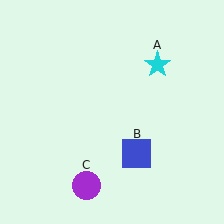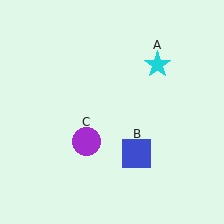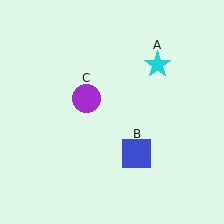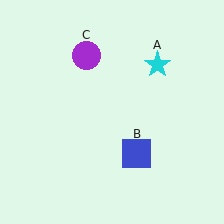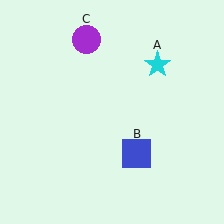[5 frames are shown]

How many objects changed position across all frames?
1 object changed position: purple circle (object C).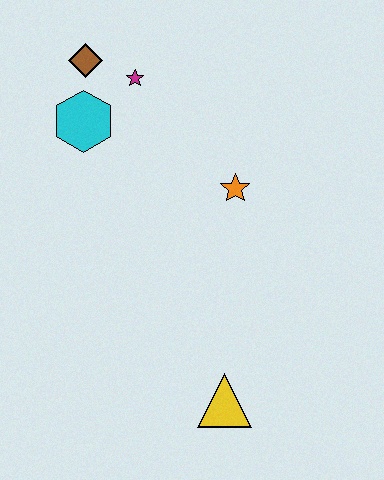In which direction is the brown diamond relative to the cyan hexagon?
The brown diamond is above the cyan hexagon.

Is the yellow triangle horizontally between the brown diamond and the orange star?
Yes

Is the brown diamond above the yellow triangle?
Yes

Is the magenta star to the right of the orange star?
No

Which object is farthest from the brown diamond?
The yellow triangle is farthest from the brown diamond.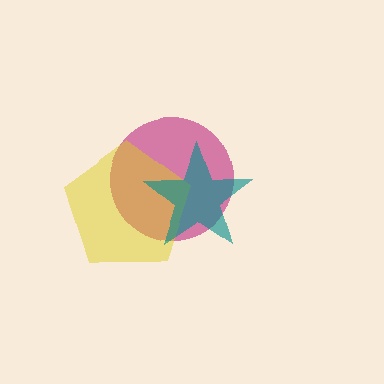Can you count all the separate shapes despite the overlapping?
Yes, there are 3 separate shapes.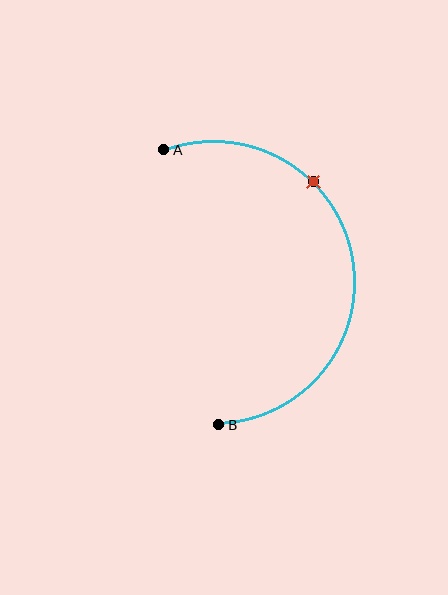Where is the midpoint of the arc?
The arc midpoint is the point on the curve farthest from the straight line joining A and B. It sits to the right of that line.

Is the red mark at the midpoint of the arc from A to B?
No. The red mark lies on the arc but is closer to endpoint A. The arc midpoint would be at the point on the curve equidistant along the arc from both A and B.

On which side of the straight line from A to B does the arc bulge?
The arc bulges to the right of the straight line connecting A and B.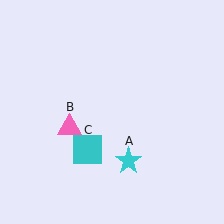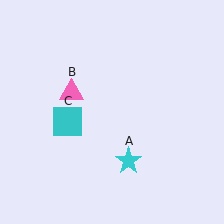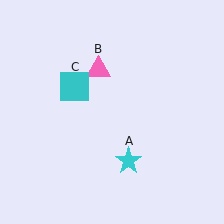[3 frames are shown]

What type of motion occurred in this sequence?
The pink triangle (object B), cyan square (object C) rotated clockwise around the center of the scene.